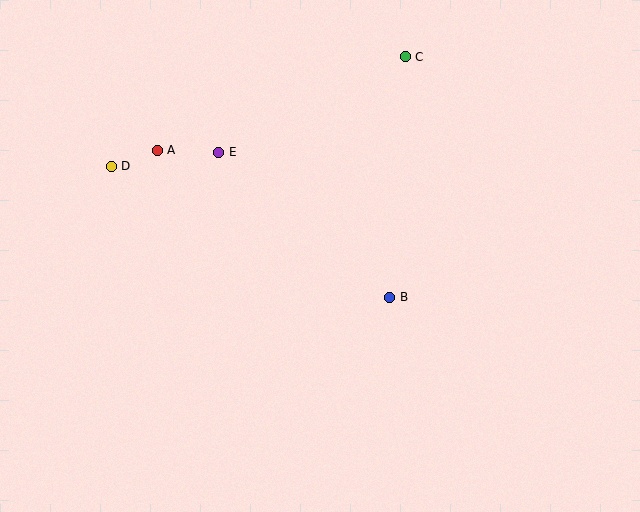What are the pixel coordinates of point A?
Point A is at (157, 150).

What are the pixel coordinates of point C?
Point C is at (405, 57).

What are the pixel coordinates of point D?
Point D is at (111, 166).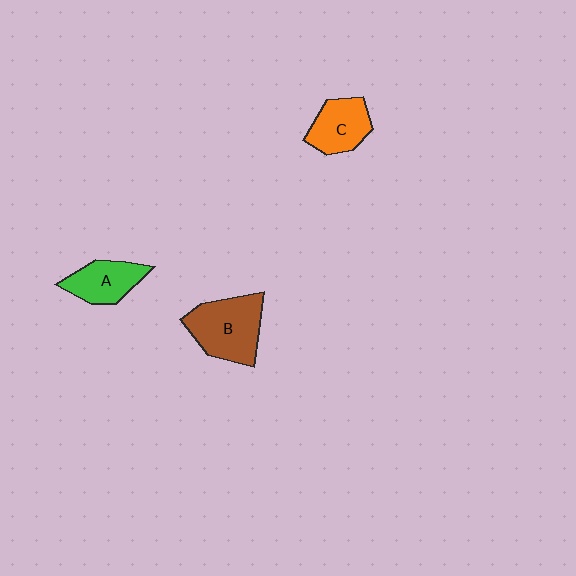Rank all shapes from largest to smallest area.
From largest to smallest: B (brown), C (orange), A (green).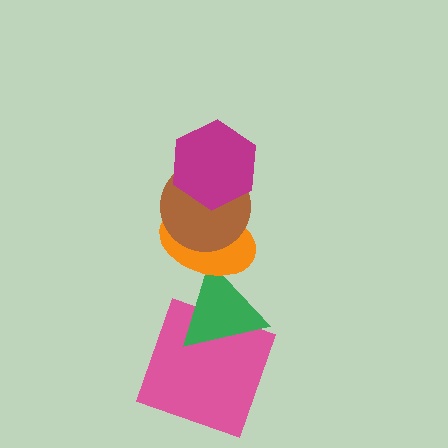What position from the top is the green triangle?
The green triangle is 4th from the top.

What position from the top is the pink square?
The pink square is 5th from the top.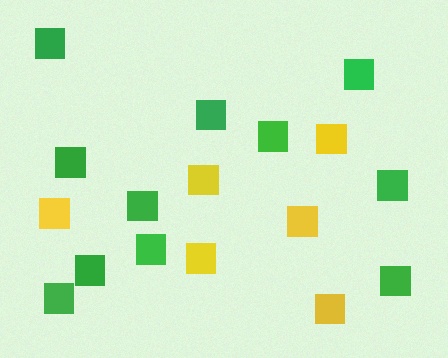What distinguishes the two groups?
There are 2 groups: one group of yellow squares (6) and one group of green squares (11).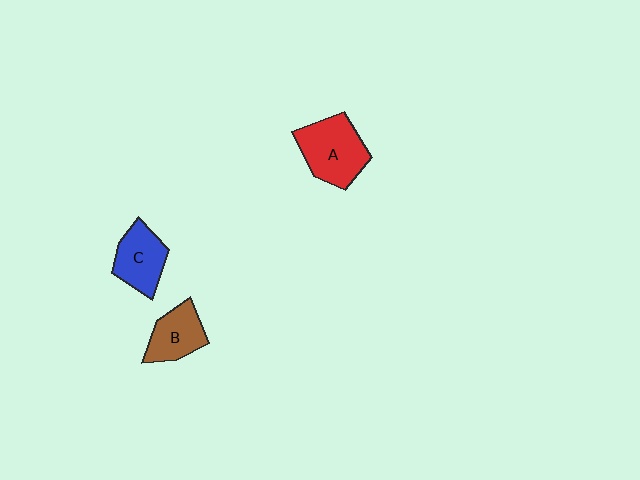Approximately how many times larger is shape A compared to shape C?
Approximately 1.3 times.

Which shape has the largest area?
Shape A (red).